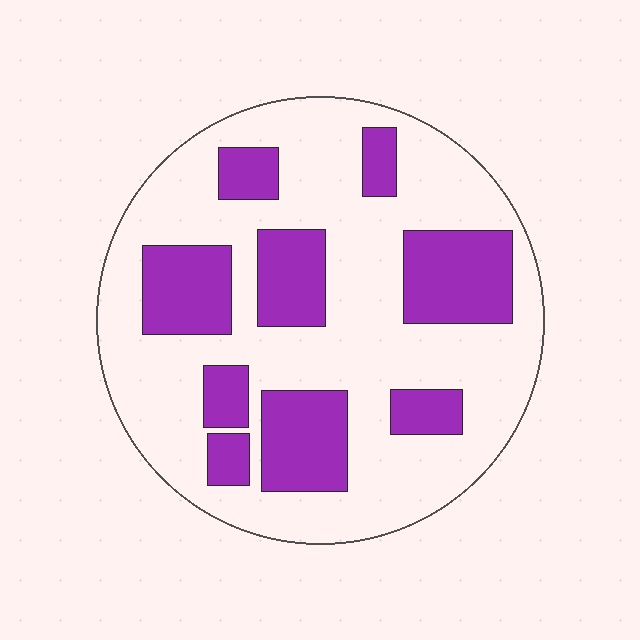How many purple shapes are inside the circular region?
9.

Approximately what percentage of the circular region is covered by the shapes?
Approximately 30%.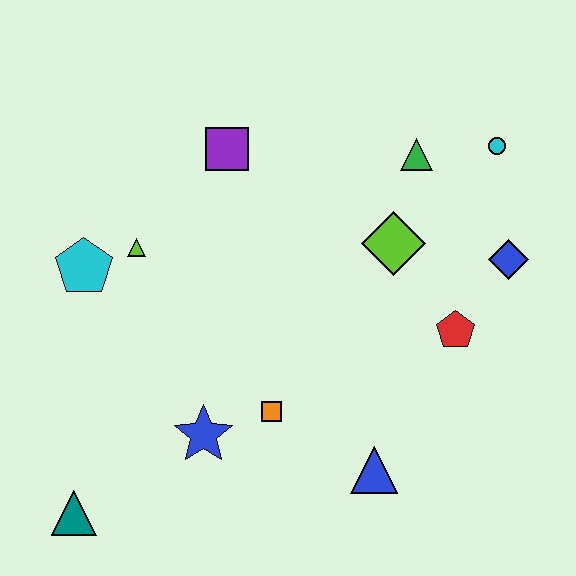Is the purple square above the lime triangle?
Yes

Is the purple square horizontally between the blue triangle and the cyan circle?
No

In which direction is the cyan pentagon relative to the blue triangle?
The cyan pentagon is to the left of the blue triangle.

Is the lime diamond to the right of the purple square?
Yes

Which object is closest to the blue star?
The orange square is closest to the blue star.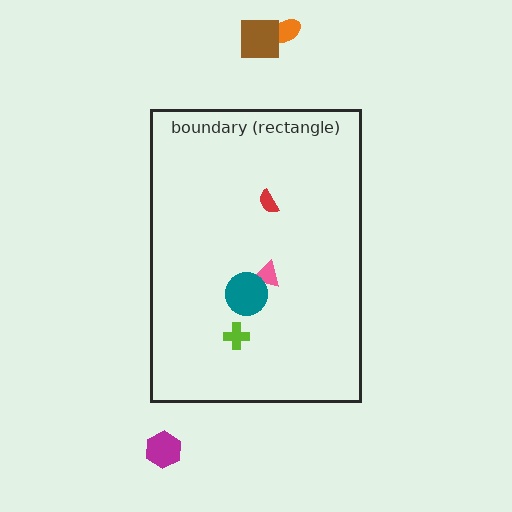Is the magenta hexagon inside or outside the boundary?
Outside.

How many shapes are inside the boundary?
4 inside, 3 outside.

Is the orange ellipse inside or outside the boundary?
Outside.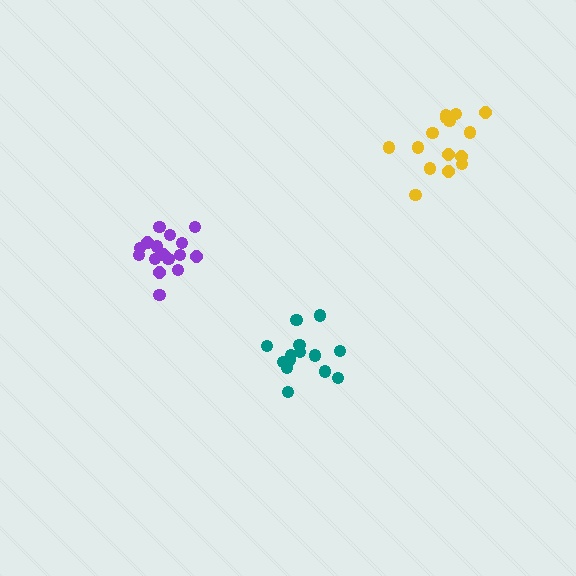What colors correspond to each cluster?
The clusters are colored: purple, yellow, teal.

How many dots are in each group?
Group 1: 17 dots, Group 2: 16 dots, Group 3: 15 dots (48 total).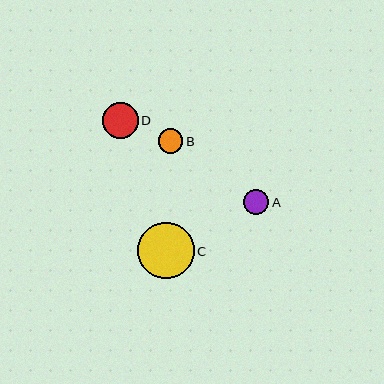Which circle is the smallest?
Circle B is the smallest with a size of approximately 25 pixels.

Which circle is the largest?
Circle C is the largest with a size of approximately 57 pixels.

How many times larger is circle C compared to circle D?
Circle C is approximately 1.6 times the size of circle D.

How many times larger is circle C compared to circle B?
Circle C is approximately 2.3 times the size of circle B.